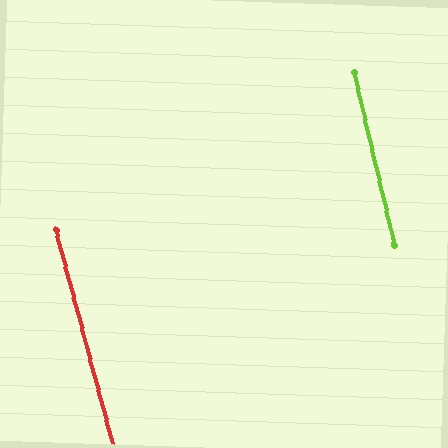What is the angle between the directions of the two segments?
Approximately 2 degrees.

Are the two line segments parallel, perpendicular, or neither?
Parallel — their directions differ by only 1.5°.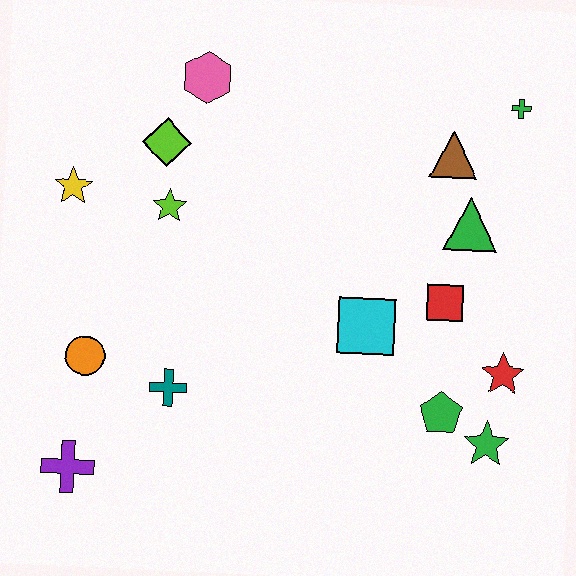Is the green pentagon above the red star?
No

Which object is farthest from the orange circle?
The green cross is farthest from the orange circle.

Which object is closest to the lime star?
The lime diamond is closest to the lime star.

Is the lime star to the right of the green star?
No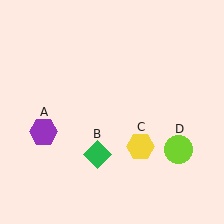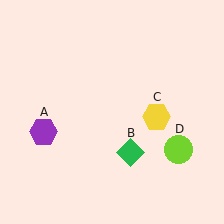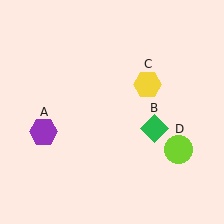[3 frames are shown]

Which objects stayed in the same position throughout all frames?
Purple hexagon (object A) and lime circle (object D) remained stationary.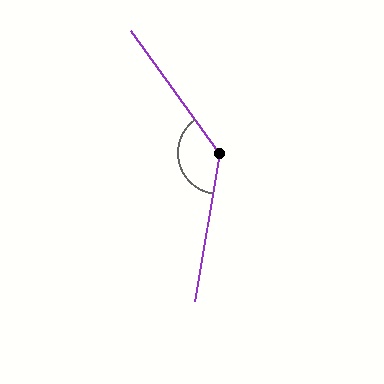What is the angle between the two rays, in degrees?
Approximately 135 degrees.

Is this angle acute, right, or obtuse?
It is obtuse.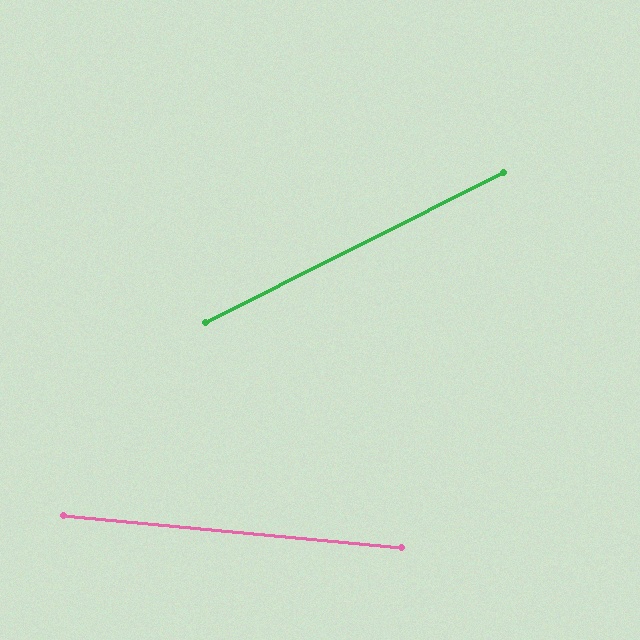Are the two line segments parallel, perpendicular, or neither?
Neither parallel nor perpendicular — they differ by about 32°.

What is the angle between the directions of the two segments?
Approximately 32 degrees.